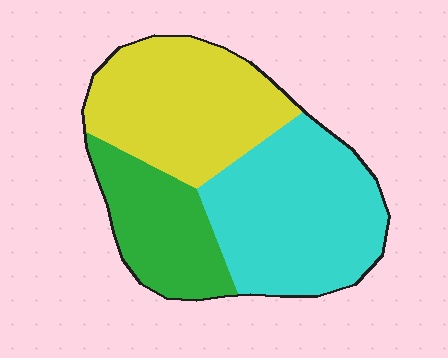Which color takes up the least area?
Green, at roughly 25%.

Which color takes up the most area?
Cyan, at roughly 40%.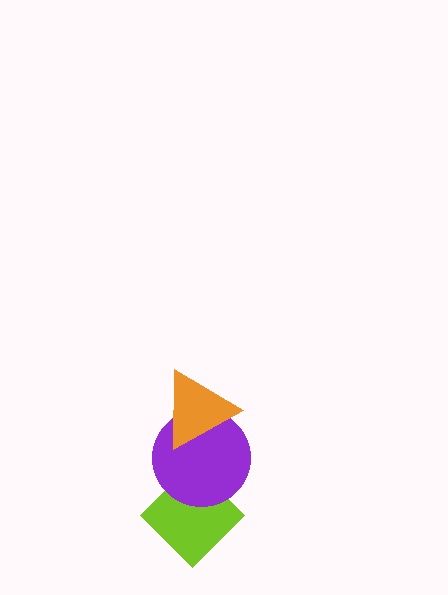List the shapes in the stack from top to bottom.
From top to bottom: the orange triangle, the purple circle, the lime diamond.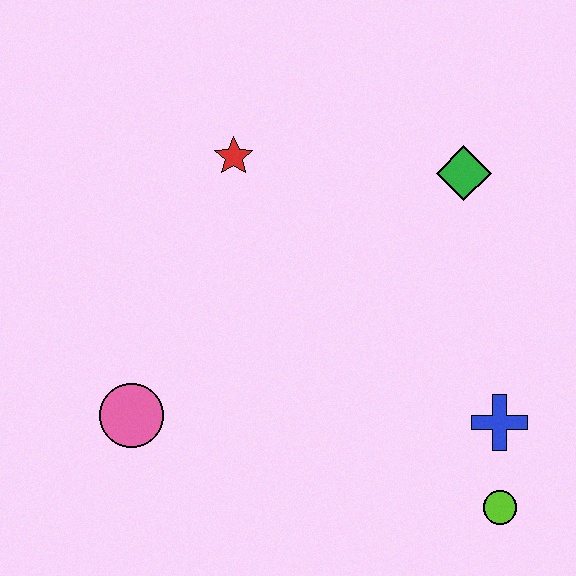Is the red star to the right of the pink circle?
Yes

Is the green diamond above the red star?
No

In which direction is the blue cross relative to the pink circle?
The blue cross is to the right of the pink circle.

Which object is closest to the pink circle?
The red star is closest to the pink circle.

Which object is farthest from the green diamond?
The pink circle is farthest from the green diamond.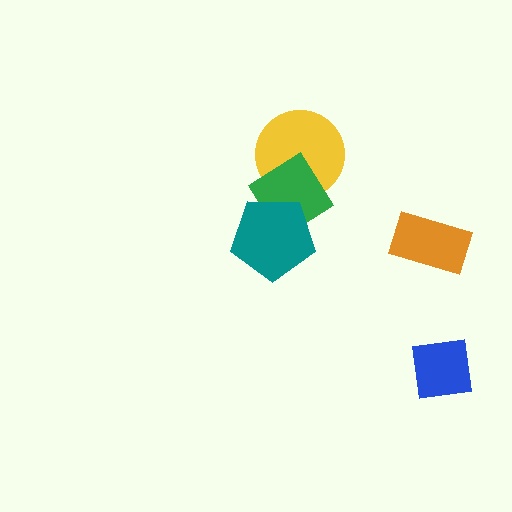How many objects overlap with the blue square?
0 objects overlap with the blue square.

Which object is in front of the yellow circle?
The green diamond is in front of the yellow circle.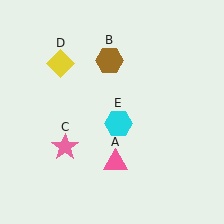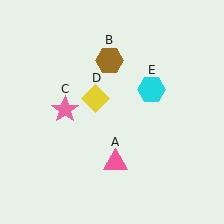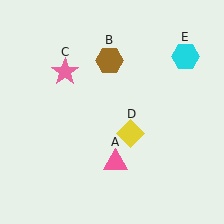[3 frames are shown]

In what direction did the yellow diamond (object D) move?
The yellow diamond (object D) moved down and to the right.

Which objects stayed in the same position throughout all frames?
Pink triangle (object A) and brown hexagon (object B) remained stationary.